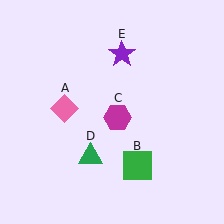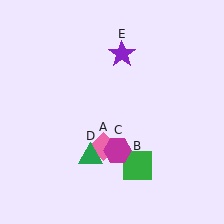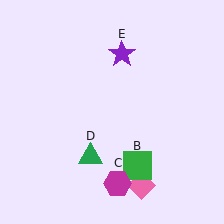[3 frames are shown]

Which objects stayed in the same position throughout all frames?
Green square (object B) and green triangle (object D) and purple star (object E) remained stationary.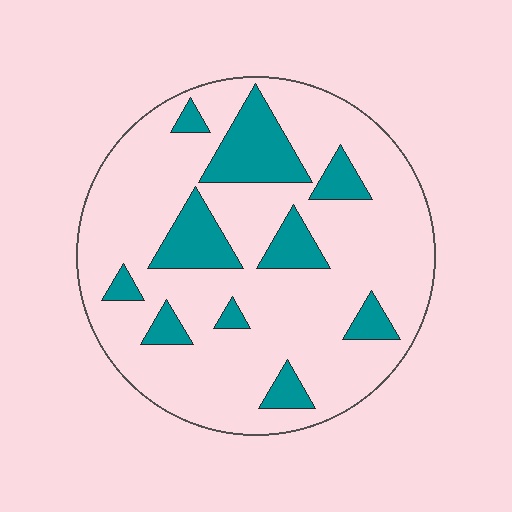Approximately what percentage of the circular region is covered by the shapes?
Approximately 20%.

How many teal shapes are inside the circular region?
10.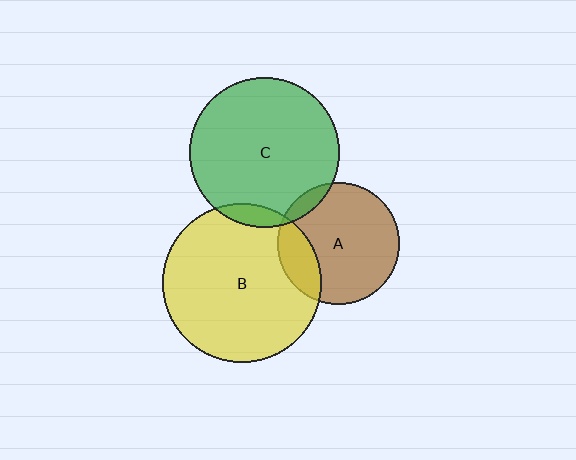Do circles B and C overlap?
Yes.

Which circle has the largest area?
Circle B (yellow).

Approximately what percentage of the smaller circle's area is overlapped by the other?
Approximately 5%.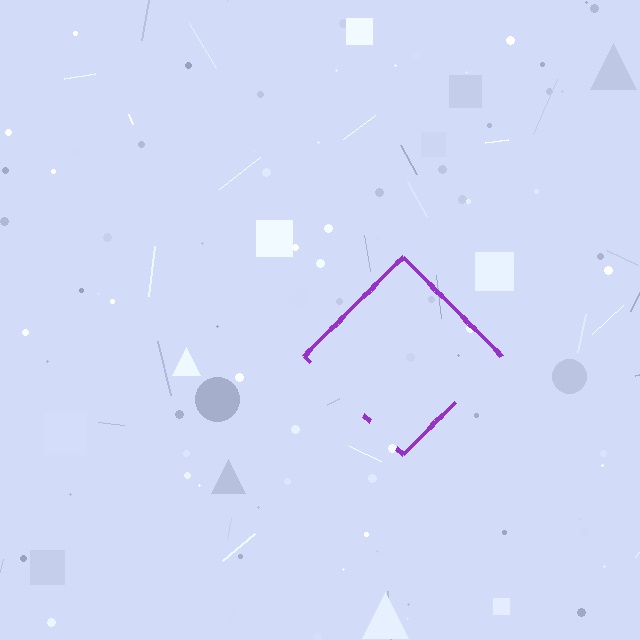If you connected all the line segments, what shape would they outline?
They would outline a diamond.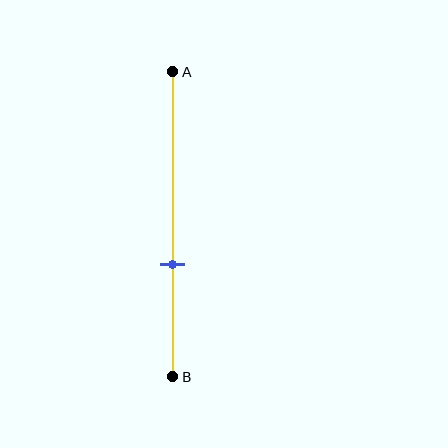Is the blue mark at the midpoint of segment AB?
No, the mark is at about 65% from A, not at the 50% midpoint.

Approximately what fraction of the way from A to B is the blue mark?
The blue mark is approximately 65% of the way from A to B.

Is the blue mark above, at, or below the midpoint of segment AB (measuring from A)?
The blue mark is below the midpoint of segment AB.